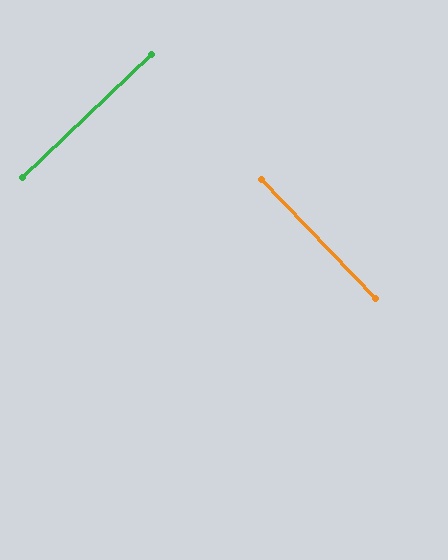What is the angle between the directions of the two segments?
Approximately 90 degrees.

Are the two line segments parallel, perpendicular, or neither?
Perpendicular — they meet at approximately 90°.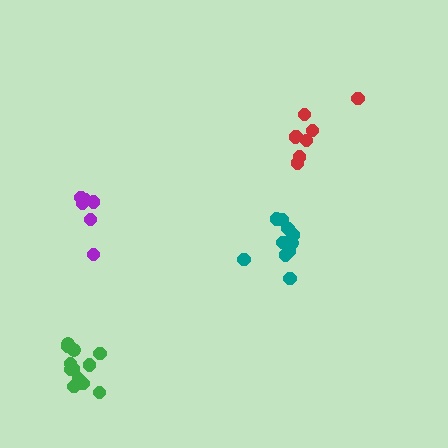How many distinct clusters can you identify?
There are 4 distinct clusters.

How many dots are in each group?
Group 1: 8 dots, Group 2: 11 dots, Group 3: 12 dots, Group 4: 6 dots (37 total).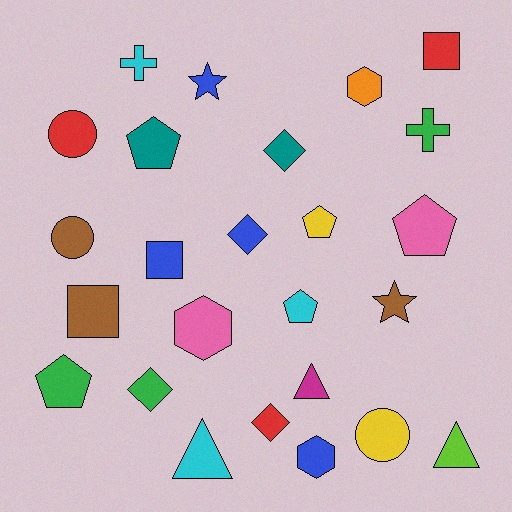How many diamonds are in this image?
There are 4 diamonds.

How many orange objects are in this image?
There is 1 orange object.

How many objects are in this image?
There are 25 objects.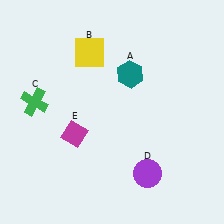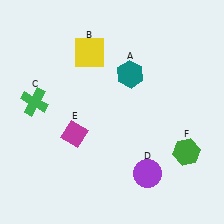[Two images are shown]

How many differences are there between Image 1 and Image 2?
There is 1 difference between the two images.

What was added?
A green hexagon (F) was added in Image 2.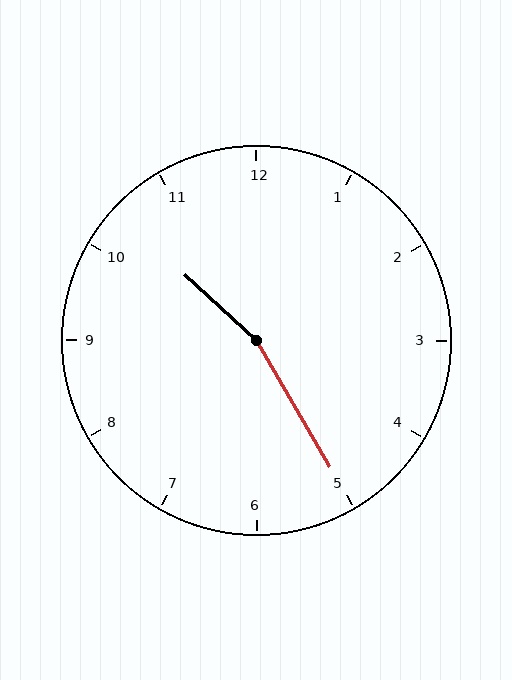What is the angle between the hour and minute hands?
Approximately 162 degrees.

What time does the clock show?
10:25.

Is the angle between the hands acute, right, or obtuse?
It is obtuse.